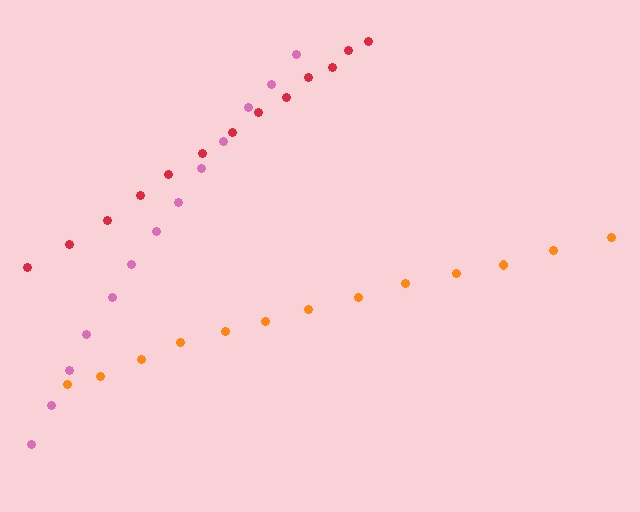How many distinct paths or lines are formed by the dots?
There are 3 distinct paths.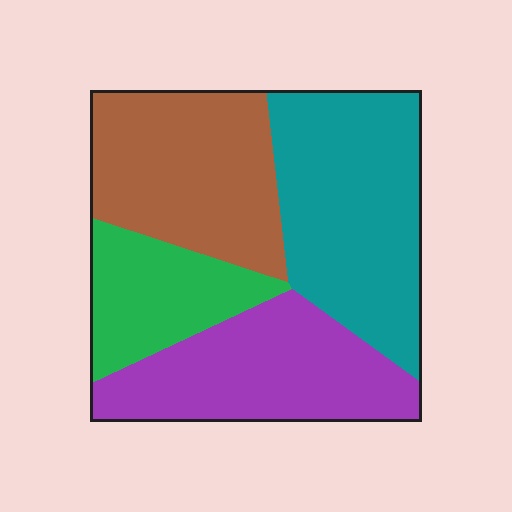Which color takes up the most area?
Teal, at roughly 30%.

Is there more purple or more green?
Purple.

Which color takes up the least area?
Green, at roughly 15%.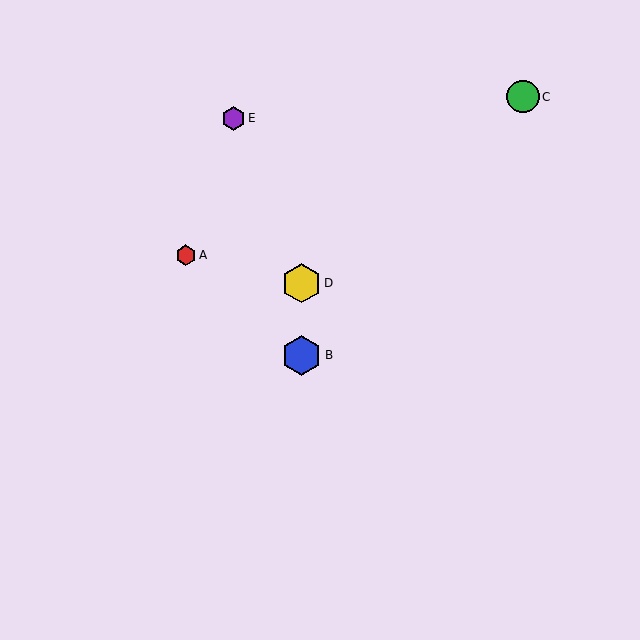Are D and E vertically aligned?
No, D is at x≈302 and E is at x≈234.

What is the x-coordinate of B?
Object B is at x≈302.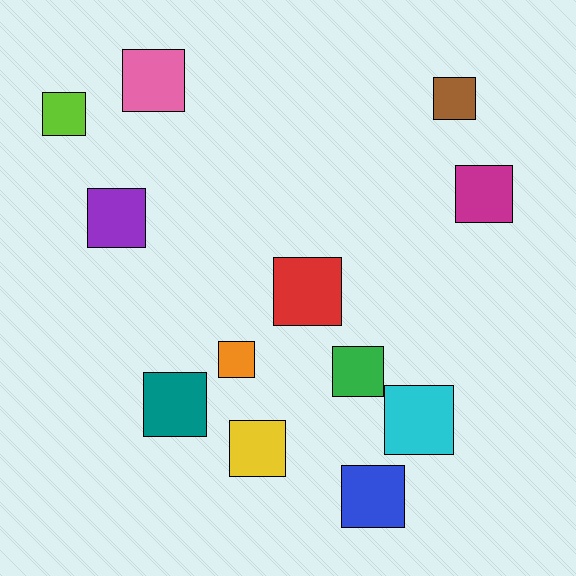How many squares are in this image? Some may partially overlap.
There are 12 squares.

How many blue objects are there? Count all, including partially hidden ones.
There is 1 blue object.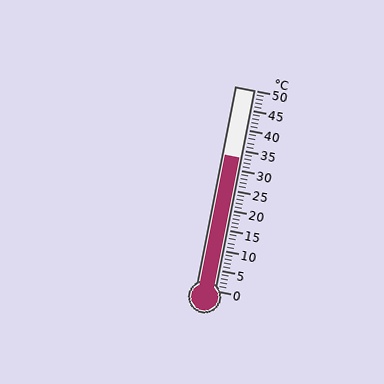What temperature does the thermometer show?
The thermometer shows approximately 33°C.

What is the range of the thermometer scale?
The thermometer scale ranges from 0°C to 50°C.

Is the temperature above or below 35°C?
The temperature is below 35°C.